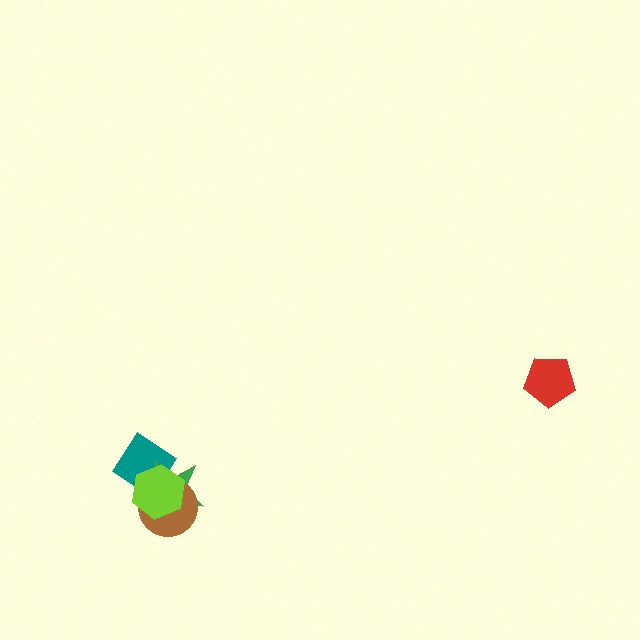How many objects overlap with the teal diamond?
3 objects overlap with the teal diamond.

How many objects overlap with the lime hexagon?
3 objects overlap with the lime hexagon.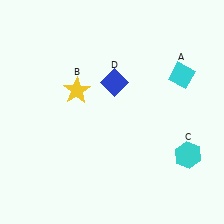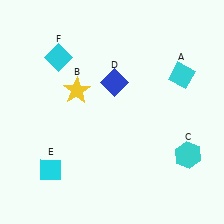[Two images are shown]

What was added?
A cyan diamond (E), a cyan diamond (F) were added in Image 2.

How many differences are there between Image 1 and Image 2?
There are 2 differences between the two images.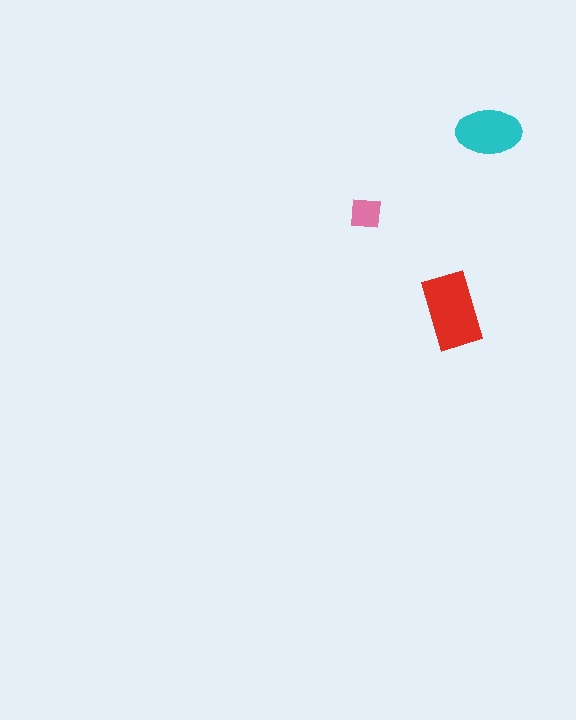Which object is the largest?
The red rectangle.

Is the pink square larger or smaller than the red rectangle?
Smaller.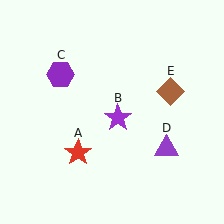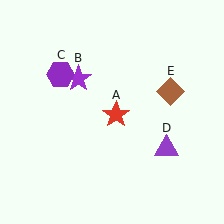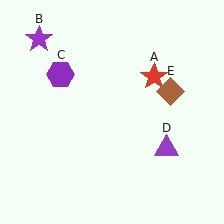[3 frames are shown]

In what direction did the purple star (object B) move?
The purple star (object B) moved up and to the left.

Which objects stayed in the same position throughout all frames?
Purple hexagon (object C) and purple triangle (object D) and brown diamond (object E) remained stationary.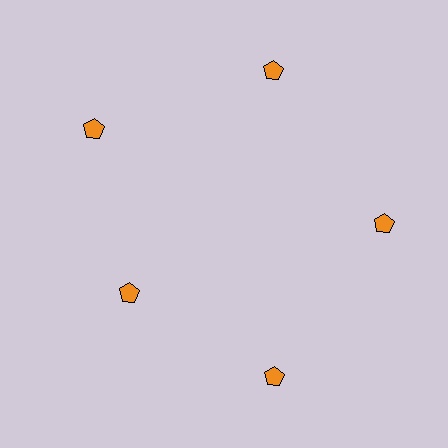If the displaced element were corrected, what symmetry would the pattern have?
It would have 5-fold rotational symmetry — the pattern would map onto itself every 72 degrees.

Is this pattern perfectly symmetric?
No. The 5 orange pentagons are arranged in a ring, but one element near the 8 o'clock position is pulled inward toward the center, breaking the 5-fold rotational symmetry.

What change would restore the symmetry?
The symmetry would be restored by moving it outward, back onto the ring so that all 5 pentagons sit at equal angles and equal distance from the center.